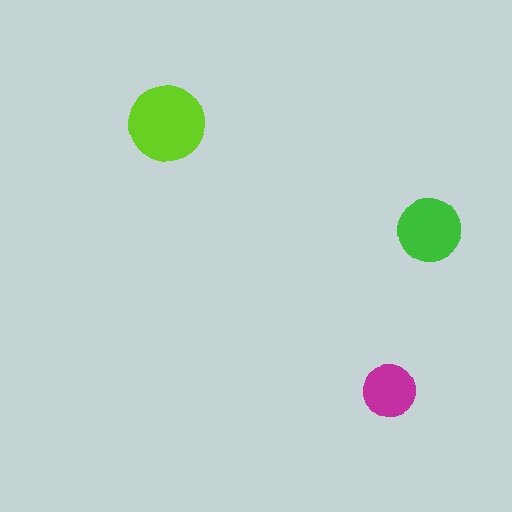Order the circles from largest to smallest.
the lime one, the green one, the magenta one.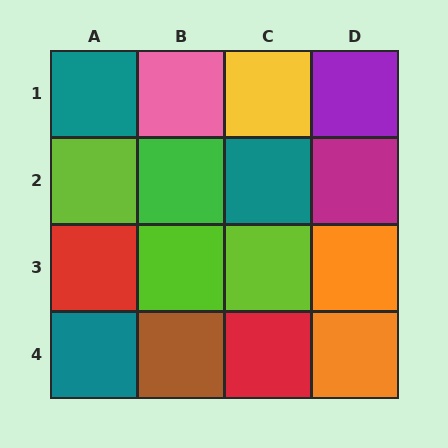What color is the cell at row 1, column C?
Yellow.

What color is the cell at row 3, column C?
Lime.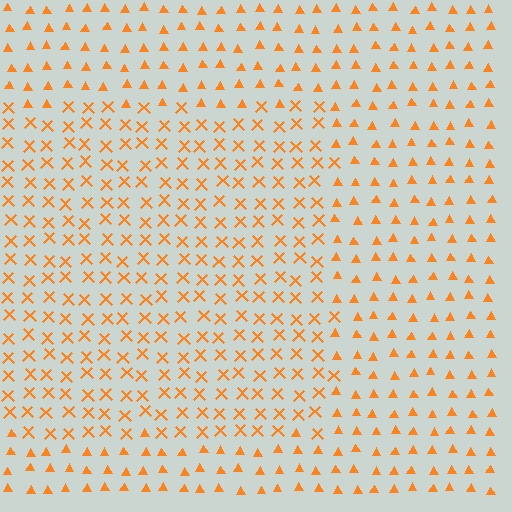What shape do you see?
I see a rectangle.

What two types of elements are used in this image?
The image uses X marks inside the rectangle region and triangles outside it.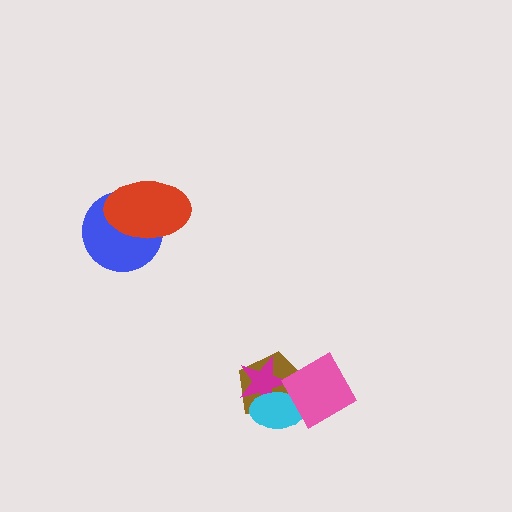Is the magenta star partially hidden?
Yes, it is partially covered by another shape.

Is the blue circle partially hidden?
Yes, it is partially covered by another shape.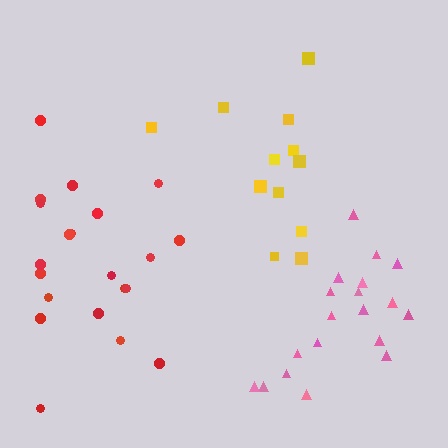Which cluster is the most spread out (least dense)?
Yellow.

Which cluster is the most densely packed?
Red.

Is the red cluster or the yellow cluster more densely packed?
Red.